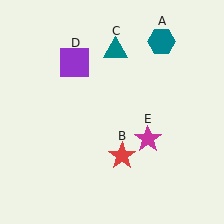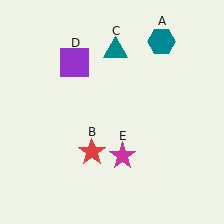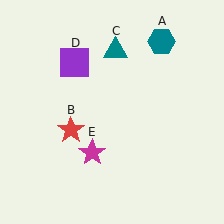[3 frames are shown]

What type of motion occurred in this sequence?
The red star (object B), magenta star (object E) rotated clockwise around the center of the scene.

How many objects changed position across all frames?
2 objects changed position: red star (object B), magenta star (object E).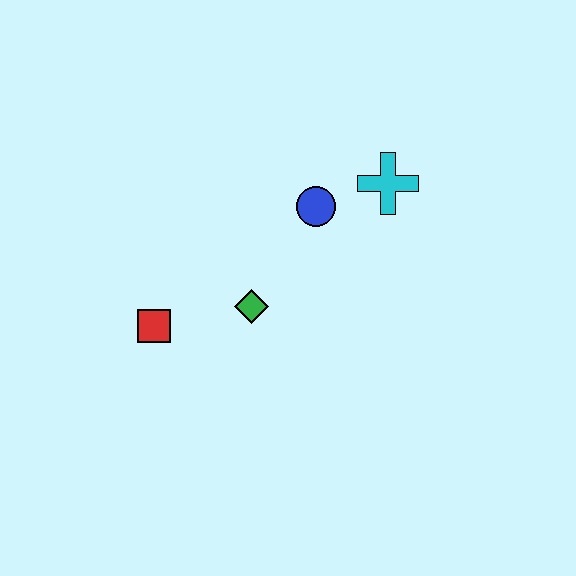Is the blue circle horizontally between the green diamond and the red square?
No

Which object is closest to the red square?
The green diamond is closest to the red square.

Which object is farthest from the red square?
The cyan cross is farthest from the red square.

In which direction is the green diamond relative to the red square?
The green diamond is to the right of the red square.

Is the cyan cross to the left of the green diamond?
No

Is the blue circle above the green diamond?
Yes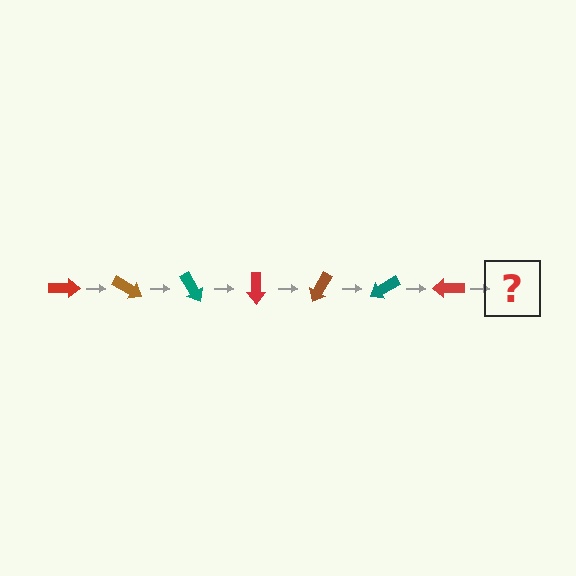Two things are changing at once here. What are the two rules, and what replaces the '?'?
The two rules are that it rotates 30 degrees each step and the color cycles through red, brown, and teal. The '?' should be a brown arrow, rotated 210 degrees from the start.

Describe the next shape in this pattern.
It should be a brown arrow, rotated 210 degrees from the start.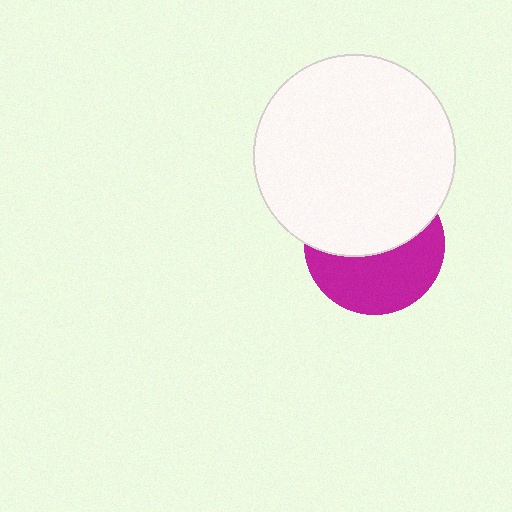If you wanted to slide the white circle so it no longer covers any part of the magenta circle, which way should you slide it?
Slide it up — that is the most direct way to separate the two shapes.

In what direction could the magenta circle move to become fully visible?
The magenta circle could move down. That would shift it out from behind the white circle entirely.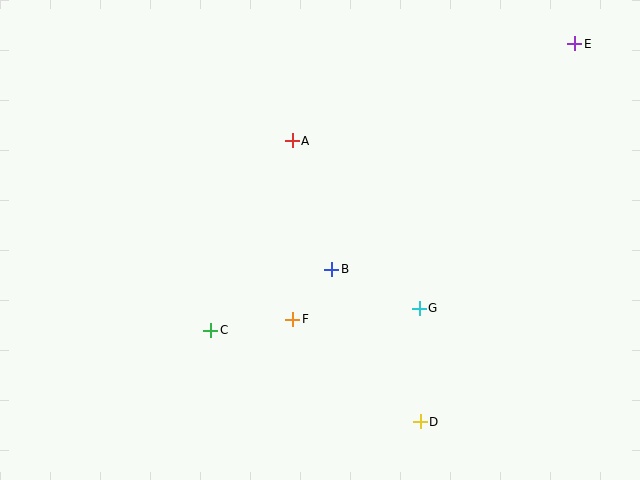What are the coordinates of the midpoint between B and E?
The midpoint between B and E is at (453, 157).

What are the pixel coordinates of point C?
Point C is at (211, 330).